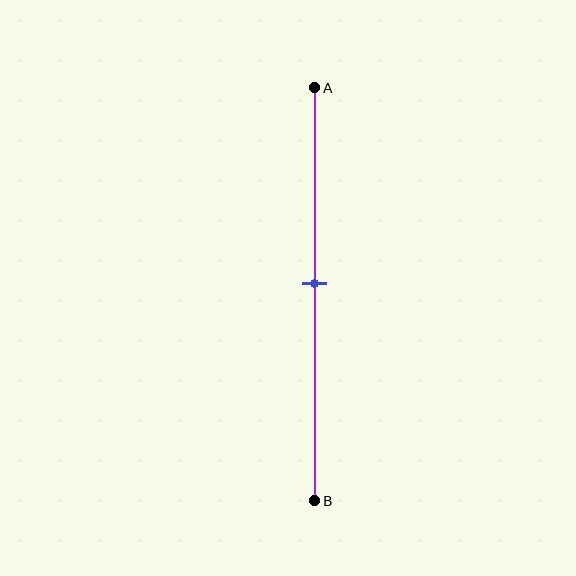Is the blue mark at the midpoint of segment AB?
Yes, the mark is approximately at the midpoint.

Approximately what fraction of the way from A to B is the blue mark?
The blue mark is approximately 45% of the way from A to B.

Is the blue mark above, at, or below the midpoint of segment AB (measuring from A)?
The blue mark is approximately at the midpoint of segment AB.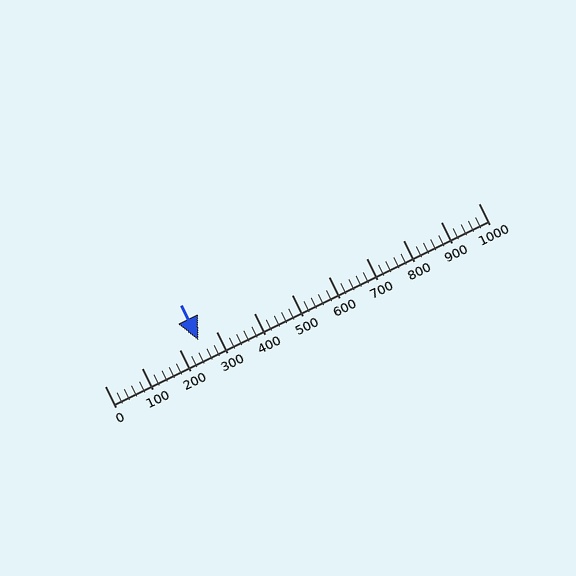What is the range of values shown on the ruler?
The ruler shows values from 0 to 1000.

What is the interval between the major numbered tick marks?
The major tick marks are spaced 100 units apart.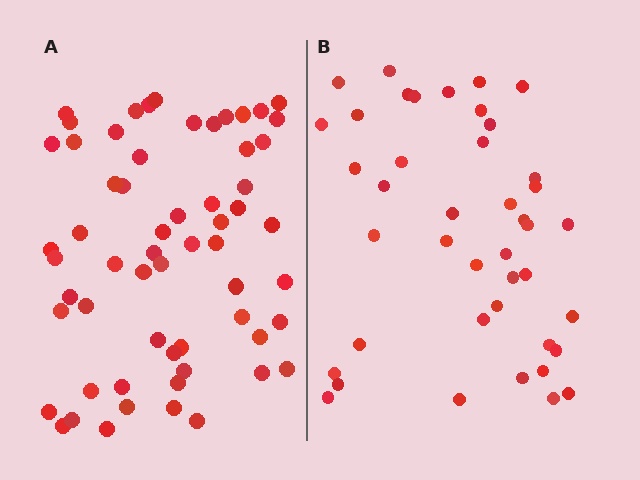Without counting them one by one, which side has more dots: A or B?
Region A (the left region) has more dots.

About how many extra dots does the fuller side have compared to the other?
Region A has approximately 20 more dots than region B.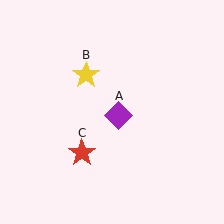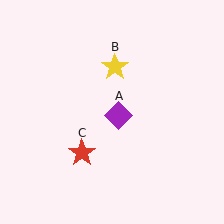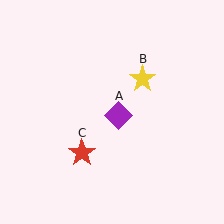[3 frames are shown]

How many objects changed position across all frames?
1 object changed position: yellow star (object B).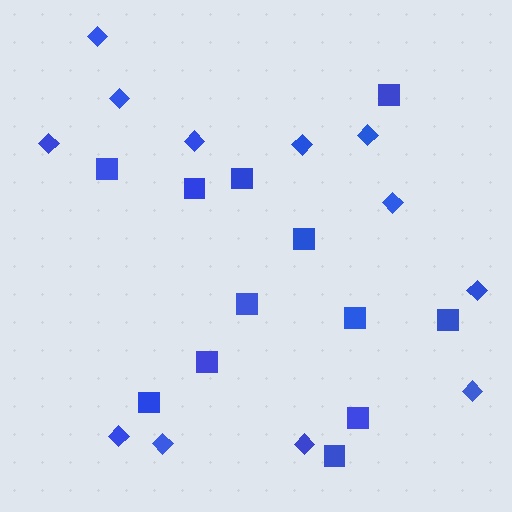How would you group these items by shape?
There are 2 groups: one group of diamonds (12) and one group of squares (12).